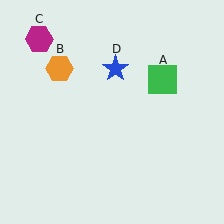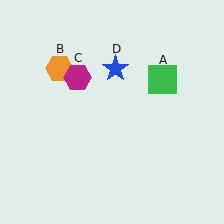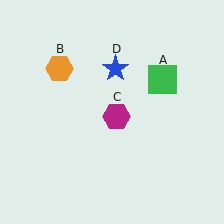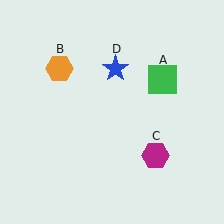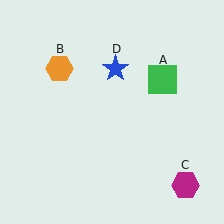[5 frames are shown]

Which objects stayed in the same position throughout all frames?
Green square (object A) and orange hexagon (object B) and blue star (object D) remained stationary.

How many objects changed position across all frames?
1 object changed position: magenta hexagon (object C).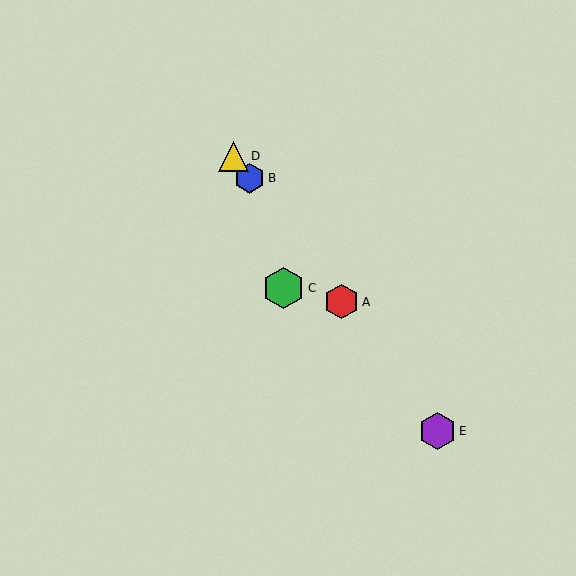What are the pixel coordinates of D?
Object D is at (233, 156).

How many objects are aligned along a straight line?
4 objects (A, B, D, E) are aligned along a straight line.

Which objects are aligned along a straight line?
Objects A, B, D, E are aligned along a straight line.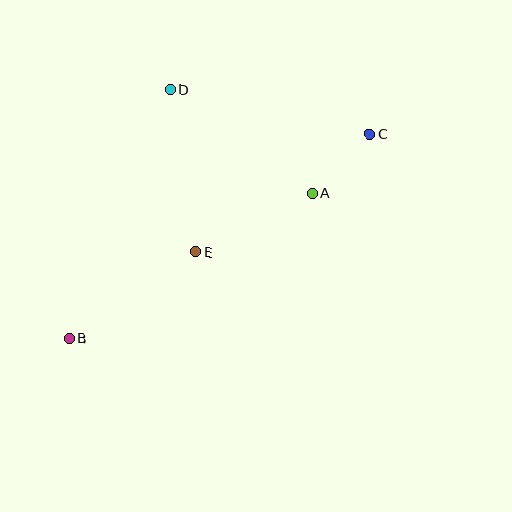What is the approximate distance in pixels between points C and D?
The distance between C and D is approximately 204 pixels.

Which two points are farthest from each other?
Points B and C are farthest from each other.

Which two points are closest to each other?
Points A and C are closest to each other.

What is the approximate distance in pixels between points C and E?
The distance between C and E is approximately 210 pixels.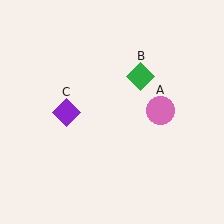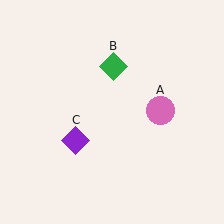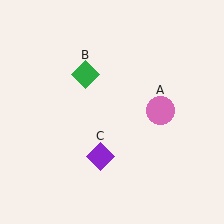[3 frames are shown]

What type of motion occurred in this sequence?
The green diamond (object B), purple diamond (object C) rotated counterclockwise around the center of the scene.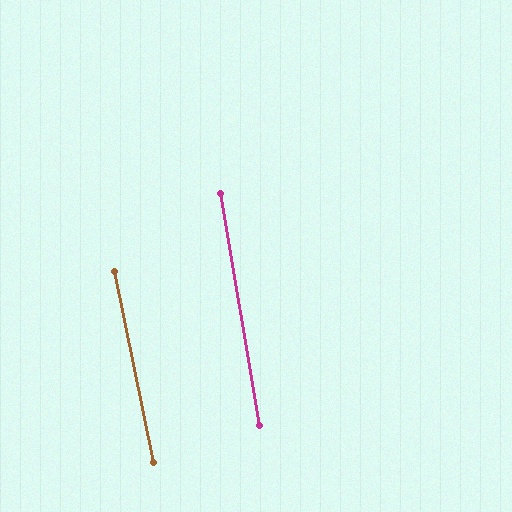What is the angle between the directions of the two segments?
Approximately 2 degrees.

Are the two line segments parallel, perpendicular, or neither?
Parallel — their directions differ by only 1.9°.